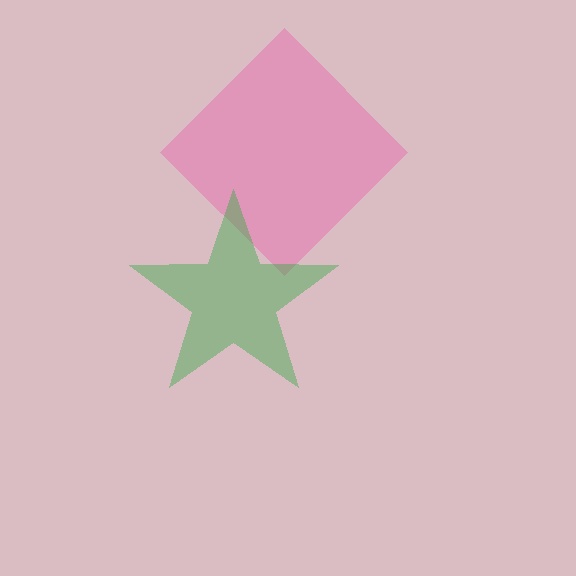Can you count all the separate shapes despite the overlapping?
Yes, there are 2 separate shapes.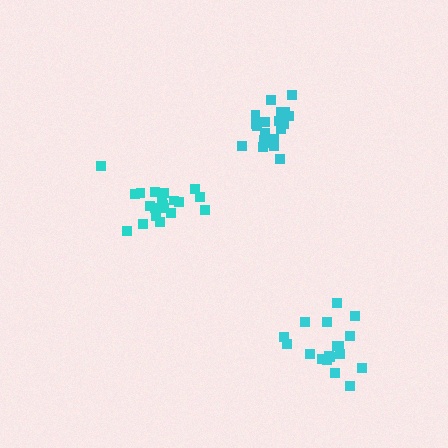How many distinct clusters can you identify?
There are 3 distinct clusters.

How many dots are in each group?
Group 1: 21 dots, Group 2: 18 dots, Group 3: 20 dots (59 total).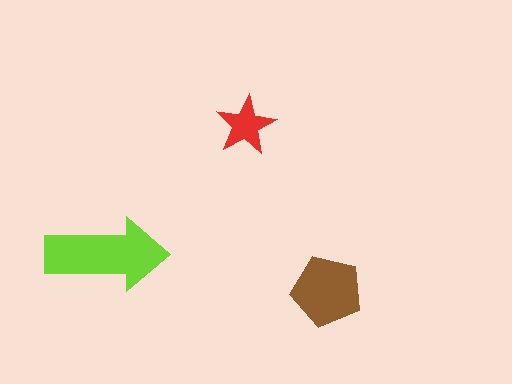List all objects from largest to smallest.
The lime arrow, the brown pentagon, the red star.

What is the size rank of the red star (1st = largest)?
3rd.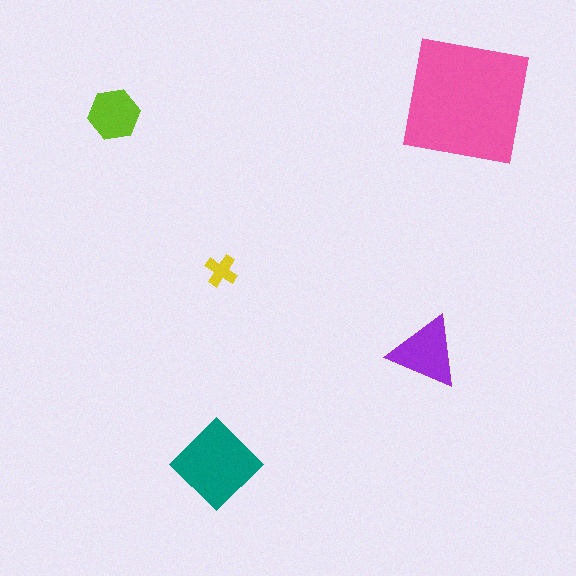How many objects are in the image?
There are 5 objects in the image.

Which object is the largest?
The pink square.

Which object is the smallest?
The yellow cross.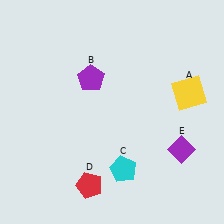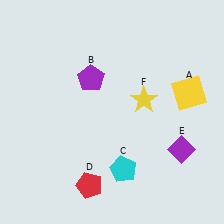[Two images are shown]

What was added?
A yellow star (F) was added in Image 2.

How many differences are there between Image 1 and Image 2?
There is 1 difference between the two images.